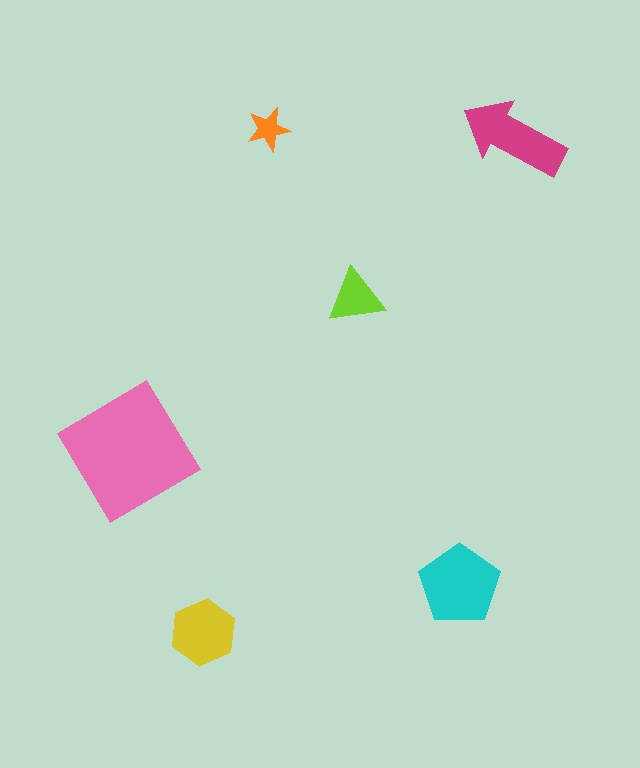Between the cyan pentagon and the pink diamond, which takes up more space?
The pink diamond.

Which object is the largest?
The pink diamond.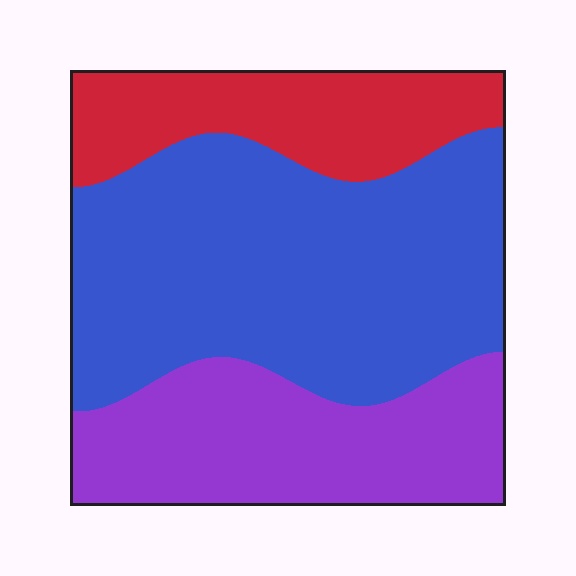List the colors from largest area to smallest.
From largest to smallest: blue, purple, red.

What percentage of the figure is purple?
Purple takes up about one quarter (1/4) of the figure.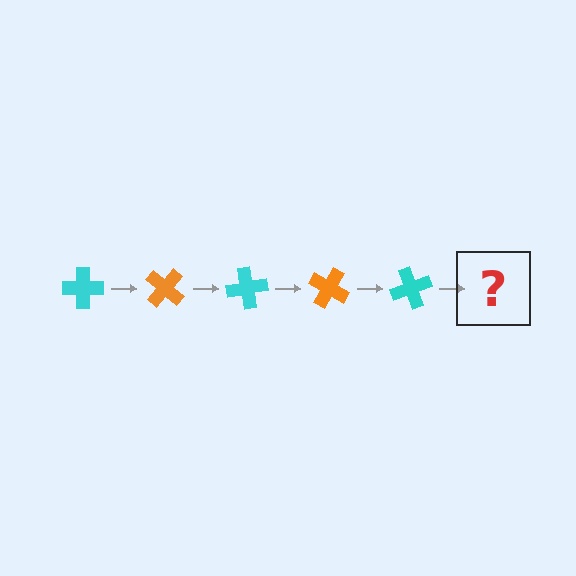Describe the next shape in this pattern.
It should be an orange cross, rotated 200 degrees from the start.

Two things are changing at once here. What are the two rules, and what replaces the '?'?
The two rules are that it rotates 40 degrees each step and the color cycles through cyan and orange. The '?' should be an orange cross, rotated 200 degrees from the start.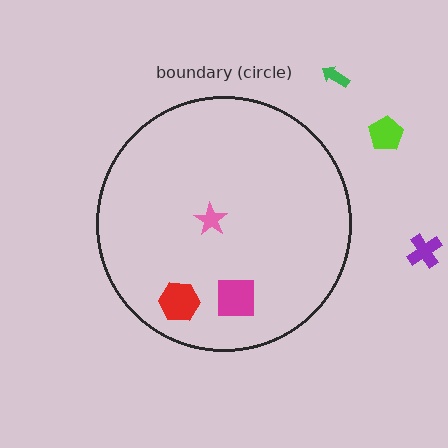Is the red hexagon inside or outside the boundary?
Inside.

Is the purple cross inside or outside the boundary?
Outside.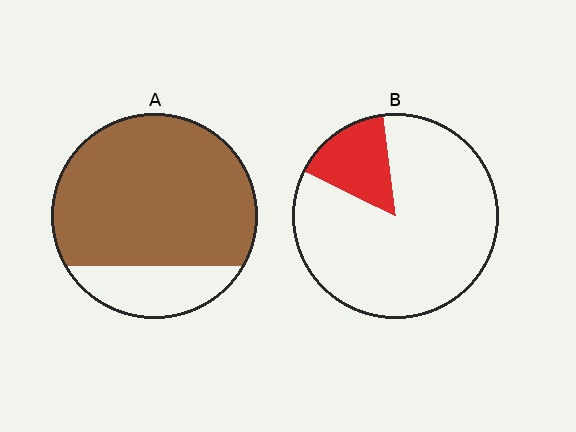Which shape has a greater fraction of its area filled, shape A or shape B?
Shape A.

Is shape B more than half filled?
No.